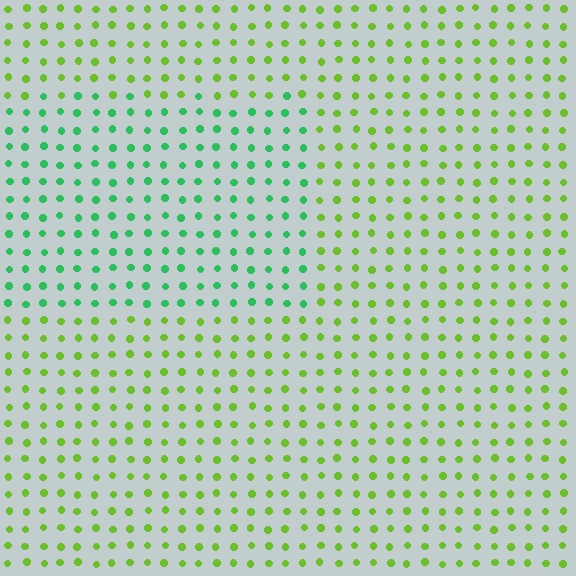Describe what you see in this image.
The image is filled with small lime elements in a uniform arrangement. A rectangle-shaped region is visible where the elements are tinted to a slightly different hue, forming a subtle color boundary.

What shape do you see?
I see a rectangle.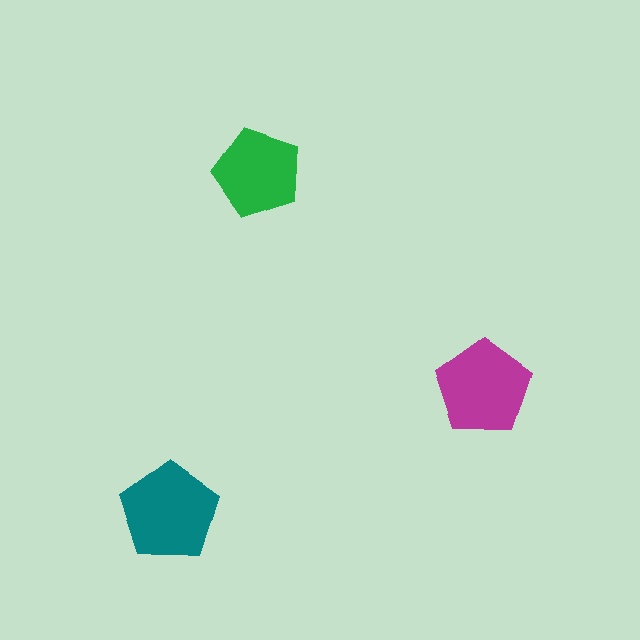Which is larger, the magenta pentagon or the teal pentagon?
The teal one.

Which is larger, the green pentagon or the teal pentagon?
The teal one.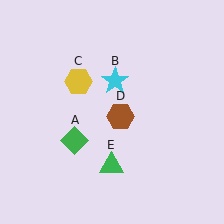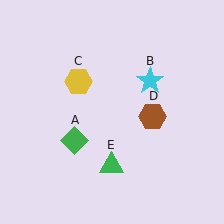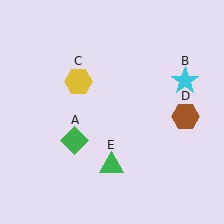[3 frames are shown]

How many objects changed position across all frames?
2 objects changed position: cyan star (object B), brown hexagon (object D).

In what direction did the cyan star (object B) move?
The cyan star (object B) moved right.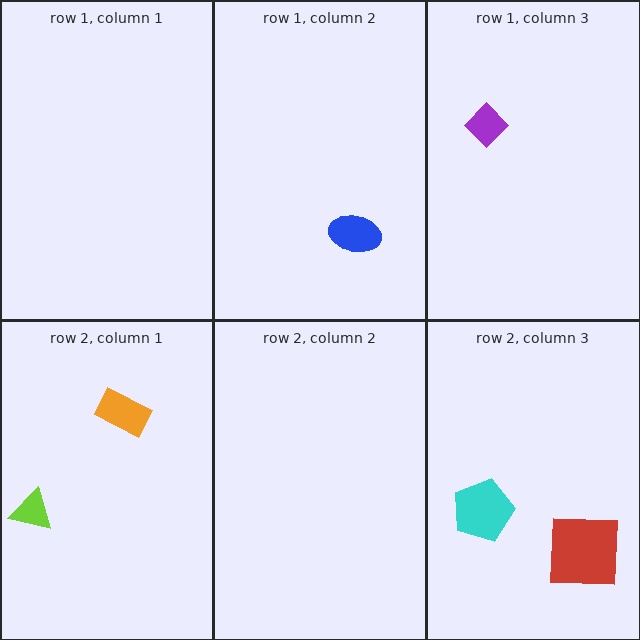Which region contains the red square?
The row 2, column 3 region.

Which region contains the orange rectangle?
The row 2, column 1 region.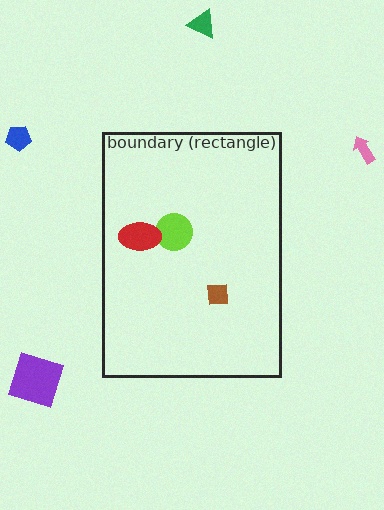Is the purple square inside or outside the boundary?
Outside.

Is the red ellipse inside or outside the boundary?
Inside.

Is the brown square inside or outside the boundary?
Inside.